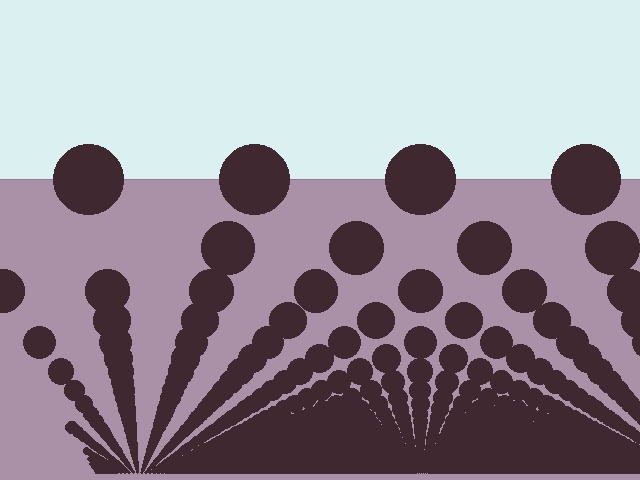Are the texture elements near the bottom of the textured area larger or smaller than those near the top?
Smaller. The gradient is inverted — elements near the bottom are smaller and denser.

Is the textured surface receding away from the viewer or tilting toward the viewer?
The surface appears to tilt toward the viewer. Texture elements get larger and sparser toward the top.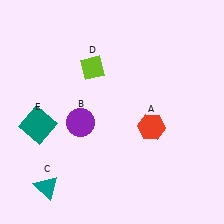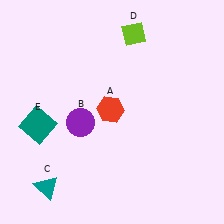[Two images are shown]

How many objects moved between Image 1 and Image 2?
2 objects moved between the two images.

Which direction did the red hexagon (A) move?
The red hexagon (A) moved left.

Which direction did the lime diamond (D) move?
The lime diamond (D) moved right.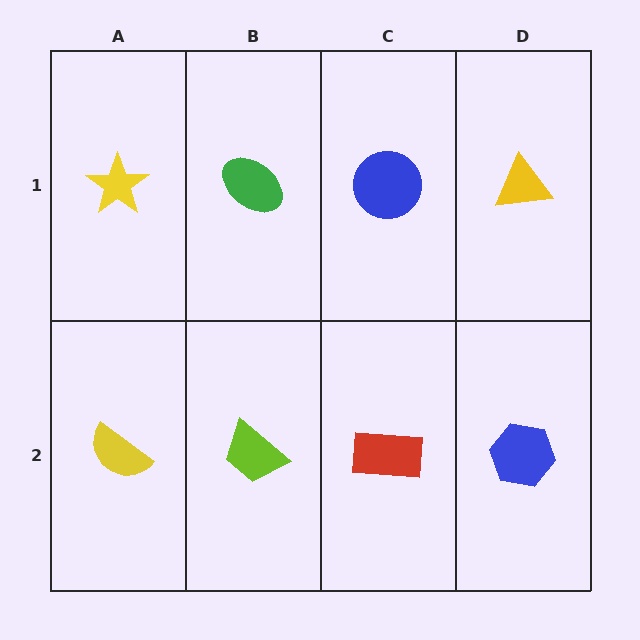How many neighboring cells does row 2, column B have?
3.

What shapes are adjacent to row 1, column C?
A red rectangle (row 2, column C), a green ellipse (row 1, column B), a yellow triangle (row 1, column D).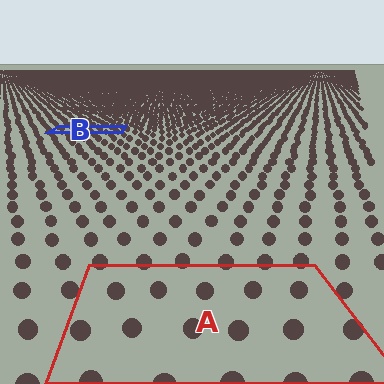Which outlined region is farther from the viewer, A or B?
Region B is farther from the viewer — the texture elements inside it appear smaller and more densely packed.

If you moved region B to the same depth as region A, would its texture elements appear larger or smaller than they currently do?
They would appear larger. At a closer depth, the same texture elements are projected at a bigger on-screen size.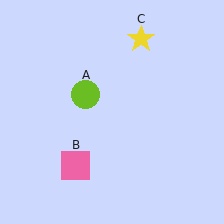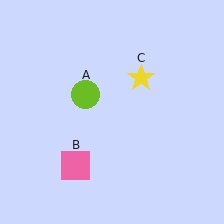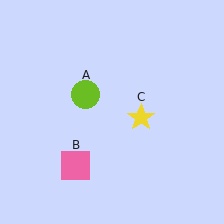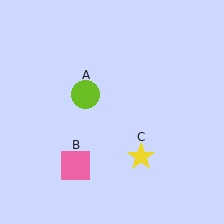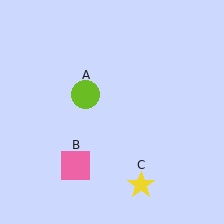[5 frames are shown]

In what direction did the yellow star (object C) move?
The yellow star (object C) moved down.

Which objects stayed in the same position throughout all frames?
Lime circle (object A) and pink square (object B) remained stationary.